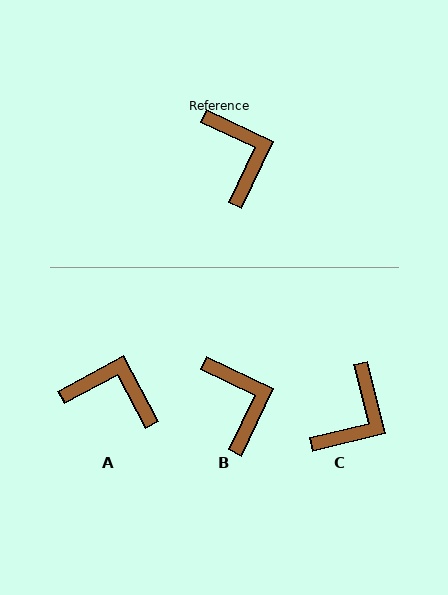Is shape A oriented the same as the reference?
No, it is off by about 54 degrees.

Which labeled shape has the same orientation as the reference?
B.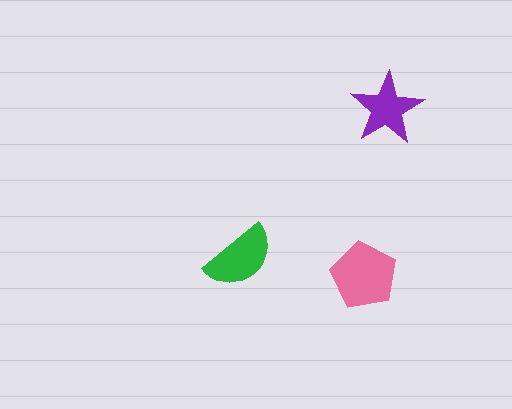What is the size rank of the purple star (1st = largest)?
3rd.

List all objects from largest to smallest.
The pink pentagon, the green semicircle, the purple star.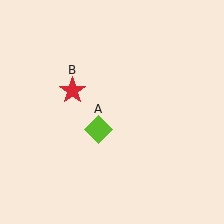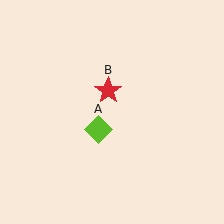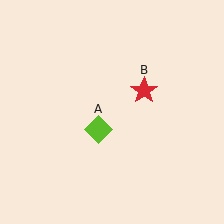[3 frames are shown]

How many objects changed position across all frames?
1 object changed position: red star (object B).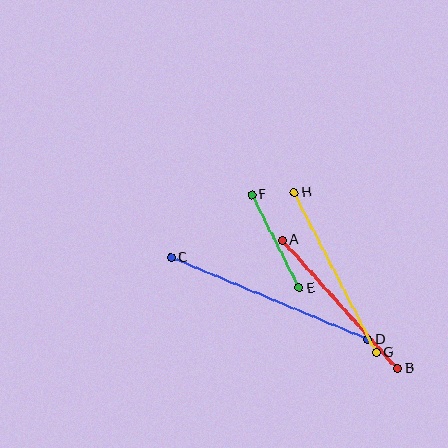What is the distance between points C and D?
The distance is approximately 213 pixels.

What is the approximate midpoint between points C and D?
The midpoint is at approximately (269, 299) pixels.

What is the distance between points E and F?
The distance is approximately 105 pixels.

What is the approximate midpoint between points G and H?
The midpoint is at approximately (335, 273) pixels.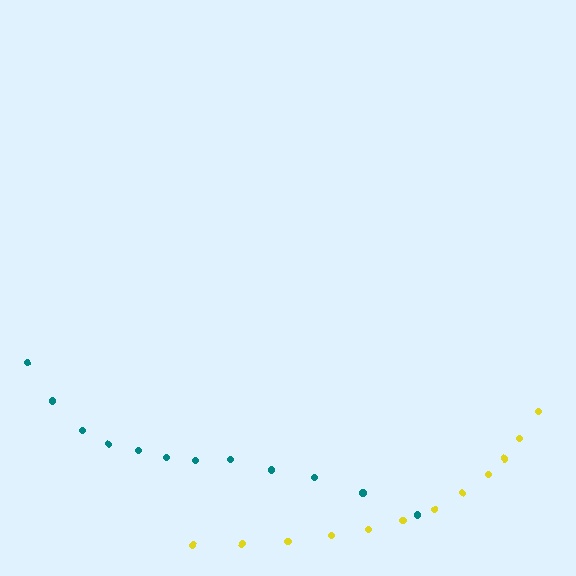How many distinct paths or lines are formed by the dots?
There are 2 distinct paths.